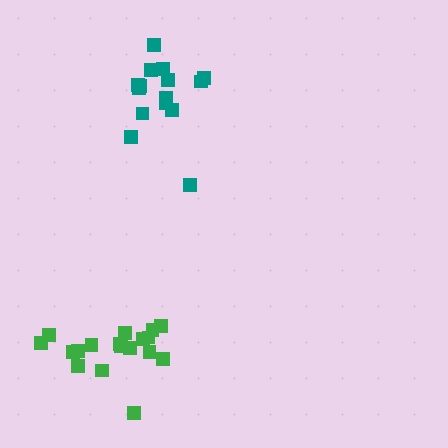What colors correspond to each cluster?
The clusters are colored: teal, green.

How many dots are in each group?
Group 1: 15 dots, Group 2: 18 dots (33 total).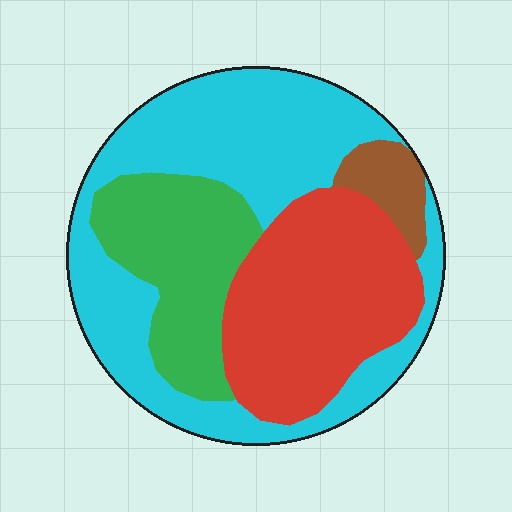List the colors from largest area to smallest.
From largest to smallest: cyan, red, green, brown.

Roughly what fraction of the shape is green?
Green covers around 20% of the shape.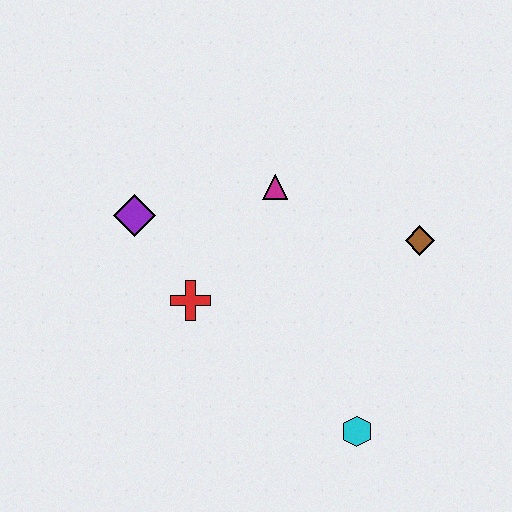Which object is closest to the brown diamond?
The magenta triangle is closest to the brown diamond.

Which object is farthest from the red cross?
The brown diamond is farthest from the red cross.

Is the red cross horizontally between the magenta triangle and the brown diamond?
No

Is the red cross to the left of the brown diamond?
Yes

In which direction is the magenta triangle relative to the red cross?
The magenta triangle is above the red cross.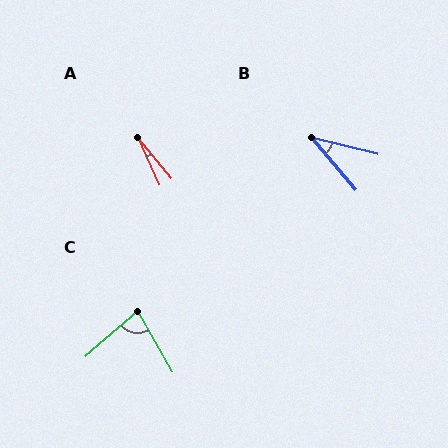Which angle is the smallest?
A, at approximately 16 degrees.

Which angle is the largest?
C, at approximately 79 degrees.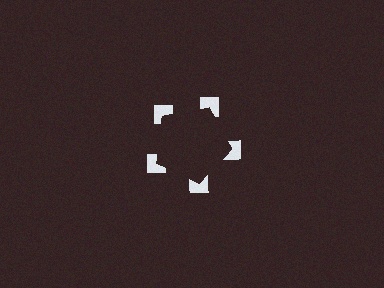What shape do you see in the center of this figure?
An illusory pentagon — its edges are inferred from the aligned wedge cuts in the notched squares, not physically drawn.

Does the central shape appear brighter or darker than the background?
It typically appears slightly darker than the background, even though no actual brightness change is drawn.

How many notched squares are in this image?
There are 5 — one at each vertex of the illusory pentagon.